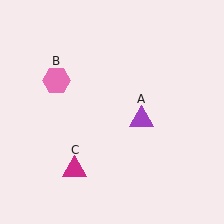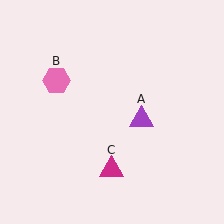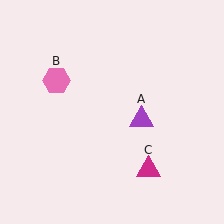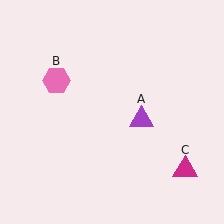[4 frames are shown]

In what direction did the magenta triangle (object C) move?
The magenta triangle (object C) moved right.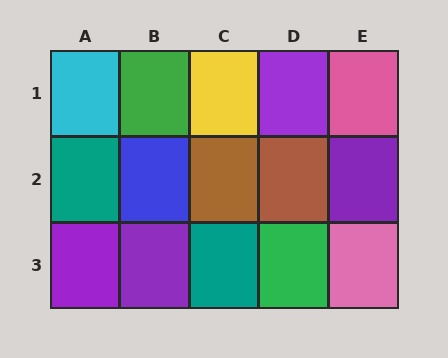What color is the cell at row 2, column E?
Purple.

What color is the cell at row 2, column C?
Brown.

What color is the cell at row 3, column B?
Purple.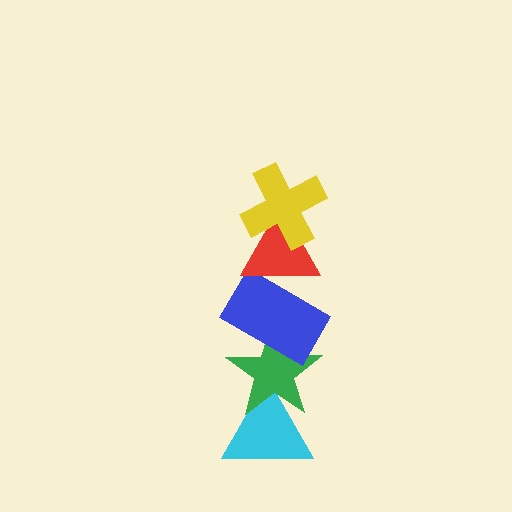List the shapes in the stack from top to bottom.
From top to bottom: the yellow cross, the red triangle, the blue rectangle, the green star, the cyan triangle.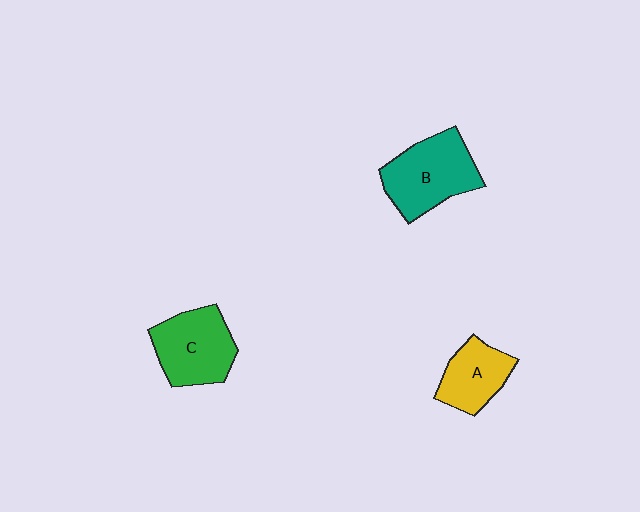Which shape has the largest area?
Shape B (teal).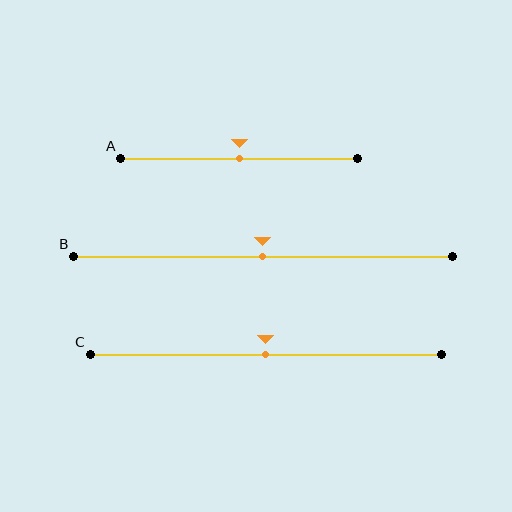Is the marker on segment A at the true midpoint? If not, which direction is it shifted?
Yes, the marker on segment A is at the true midpoint.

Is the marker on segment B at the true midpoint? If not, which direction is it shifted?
Yes, the marker on segment B is at the true midpoint.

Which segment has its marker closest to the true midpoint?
Segment A has its marker closest to the true midpoint.